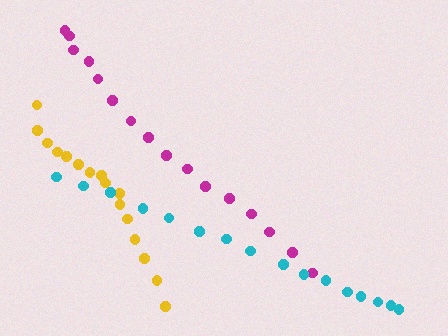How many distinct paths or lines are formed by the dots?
There are 3 distinct paths.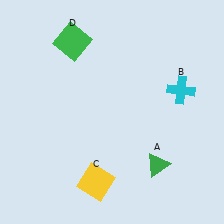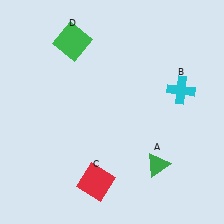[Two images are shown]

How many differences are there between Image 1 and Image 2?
There is 1 difference between the two images.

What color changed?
The square (C) changed from yellow in Image 1 to red in Image 2.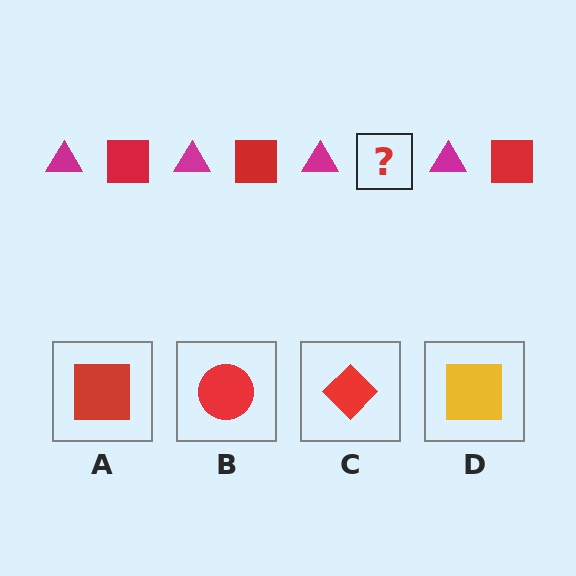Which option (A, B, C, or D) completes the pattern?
A.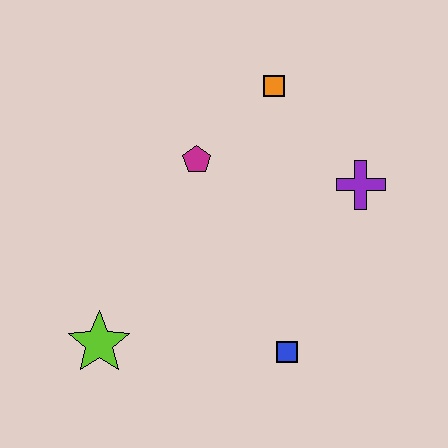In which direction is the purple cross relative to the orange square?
The purple cross is below the orange square.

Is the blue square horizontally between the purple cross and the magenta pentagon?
Yes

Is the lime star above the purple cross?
No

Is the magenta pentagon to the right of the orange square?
No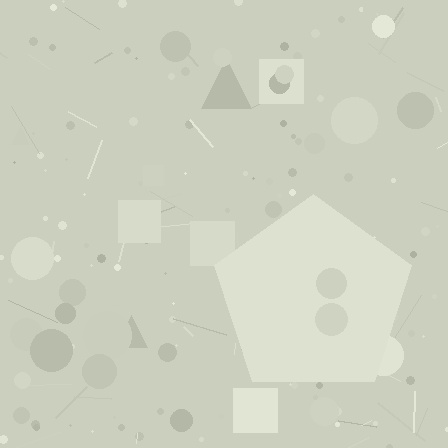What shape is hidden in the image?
A pentagon is hidden in the image.